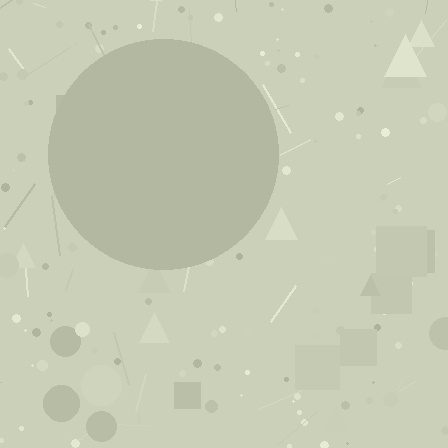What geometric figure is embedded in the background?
A circle is embedded in the background.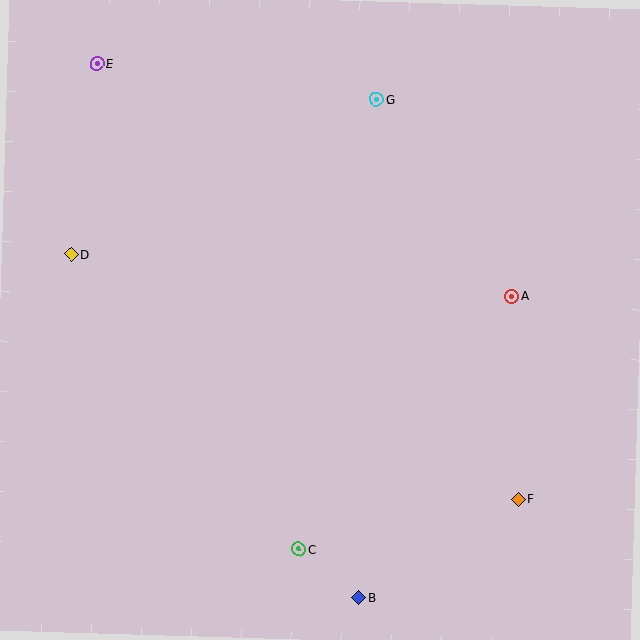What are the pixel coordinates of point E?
Point E is at (97, 64).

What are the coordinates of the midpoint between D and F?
The midpoint between D and F is at (294, 377).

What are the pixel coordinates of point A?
Point A is at (512, 296).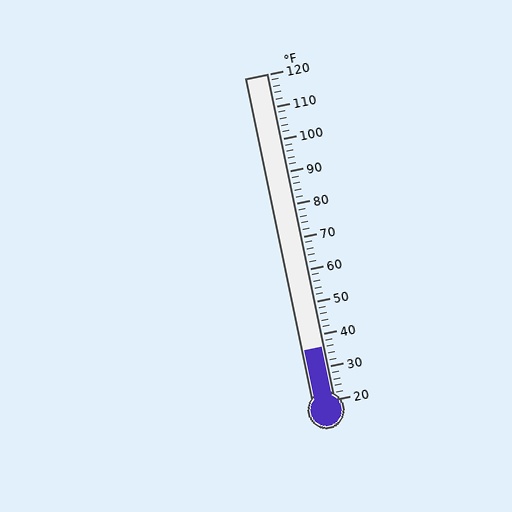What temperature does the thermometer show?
The thermometer shows approximately 36°F.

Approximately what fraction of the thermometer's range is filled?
The thermometer is filled to approximately 15% of its range.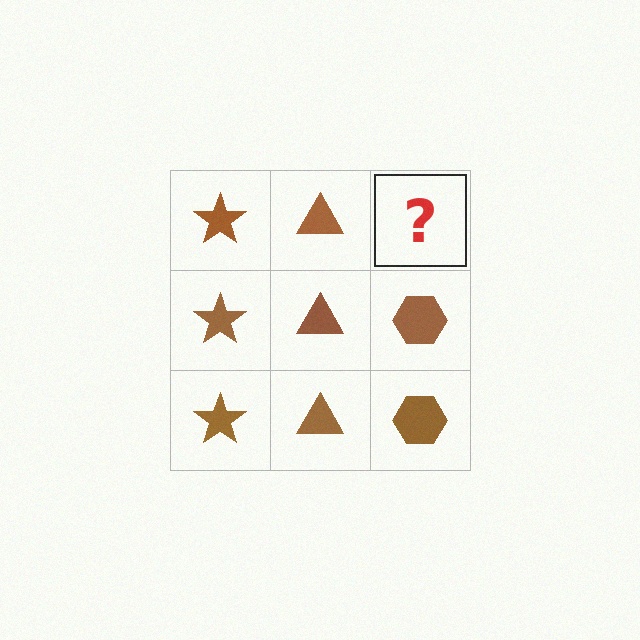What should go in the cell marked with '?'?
The missing cell should contain a brown hexagon.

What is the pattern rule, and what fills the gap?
The rule is that each column has a consistent shape. The gap should be filled with a brown hexagon.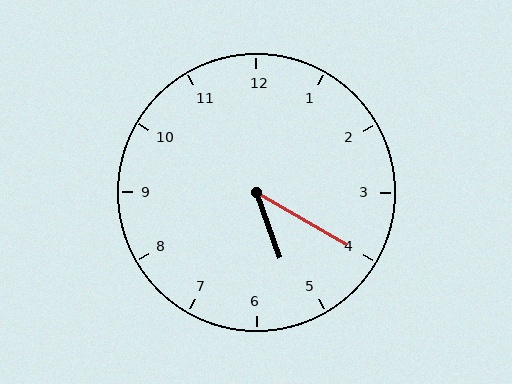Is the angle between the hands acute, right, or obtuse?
It is acute.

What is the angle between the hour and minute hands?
Approximately 40 degrees.